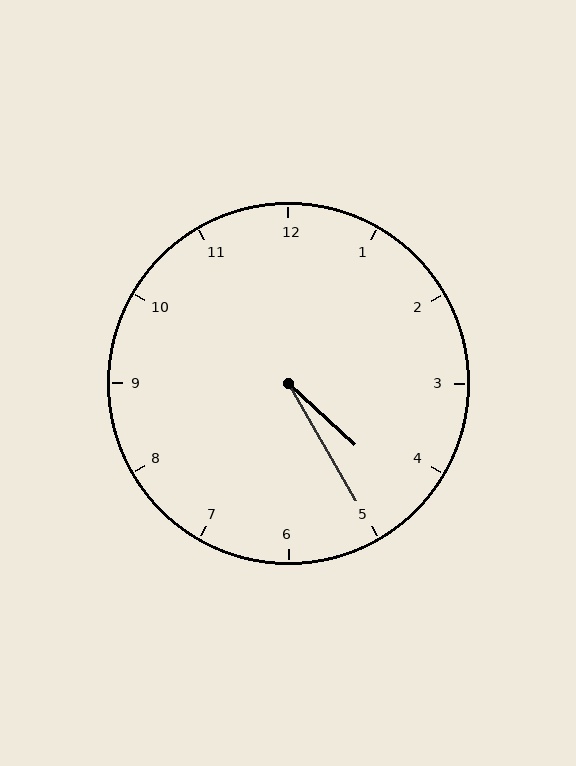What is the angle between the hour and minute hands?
Approximately 18 degrees.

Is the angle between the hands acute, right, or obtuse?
It is acute.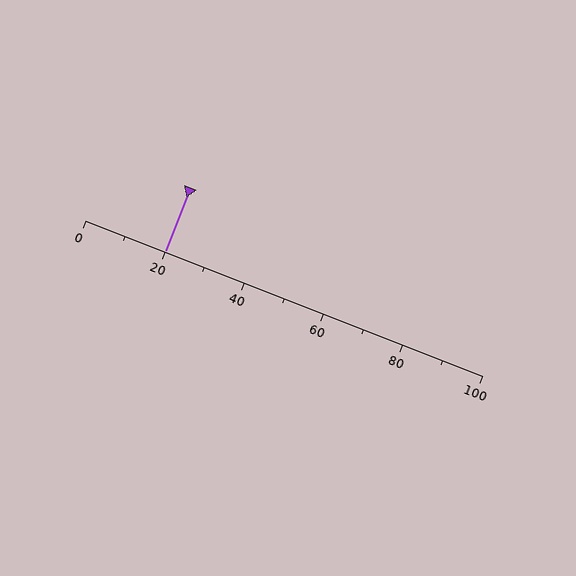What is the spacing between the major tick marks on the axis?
The major ticks are spaced 20 apart.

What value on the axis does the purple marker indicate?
The marker indicates approximately 20.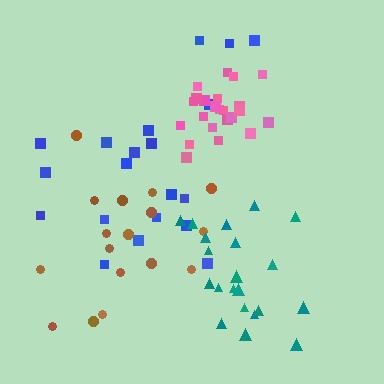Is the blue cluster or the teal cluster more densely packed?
Teal.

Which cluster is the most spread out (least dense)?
Blue.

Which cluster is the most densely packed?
Pink.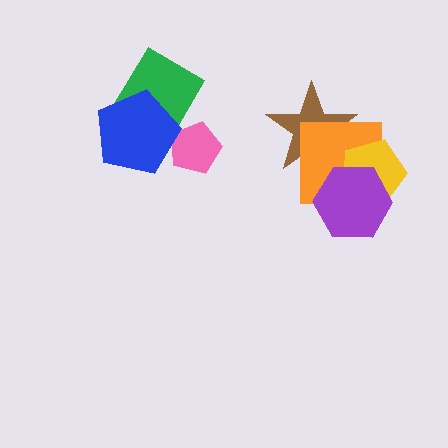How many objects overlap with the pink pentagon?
2 objects overlap with the pink pentagon.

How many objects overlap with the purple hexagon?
2 objects overlap with the purple hexagon.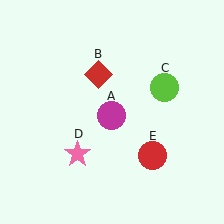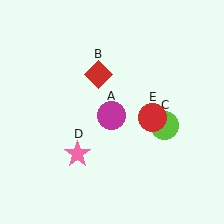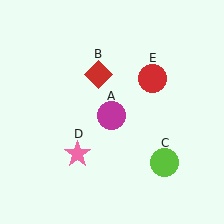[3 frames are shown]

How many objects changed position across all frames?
2 objects changed position: lime circle (object C), red circle (object E).